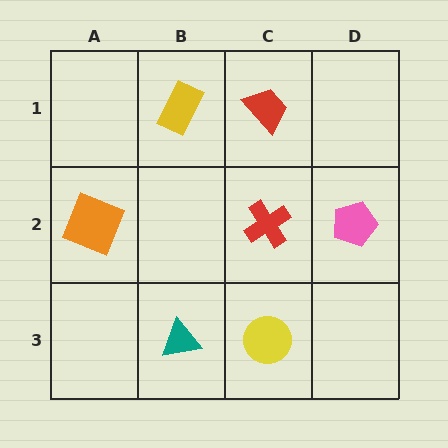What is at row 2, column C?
A red cross.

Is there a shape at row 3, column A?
No, that cell is empty.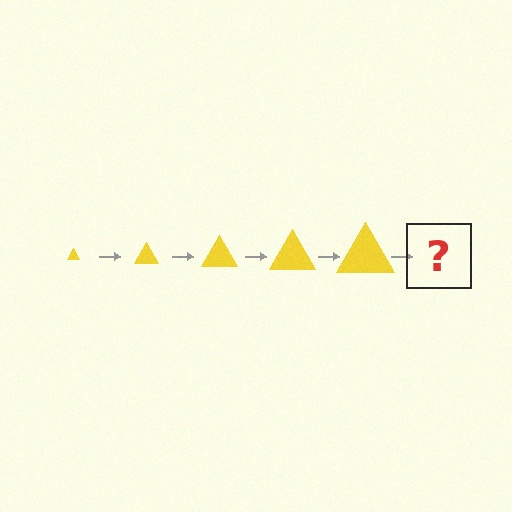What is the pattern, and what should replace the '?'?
The pattern is that the triangle gets progressively larger each step. The '?' should be a yellow triangle, larger than the previous one.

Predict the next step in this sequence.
The next step is a yellow triangle, larger than the previous one.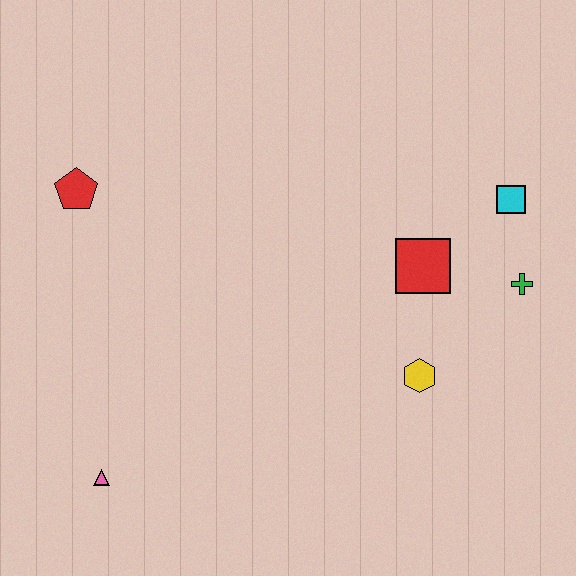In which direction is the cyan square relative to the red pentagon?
The cyan square is to the right of the red pentagon.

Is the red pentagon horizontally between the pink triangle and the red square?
No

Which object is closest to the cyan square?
The green cross is closest to the cyan square.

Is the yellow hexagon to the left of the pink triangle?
No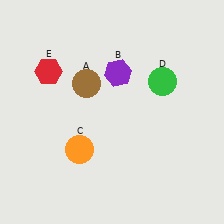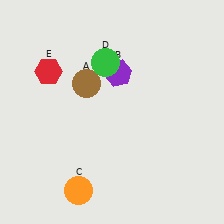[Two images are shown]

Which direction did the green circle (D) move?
The green circle (D) moved left.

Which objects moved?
The objects that moved are: the orange circle (C), the green circle (D).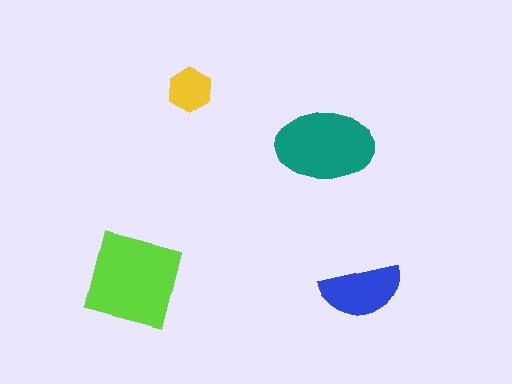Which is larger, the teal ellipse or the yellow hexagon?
The teal ellipse.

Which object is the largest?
The lime square.